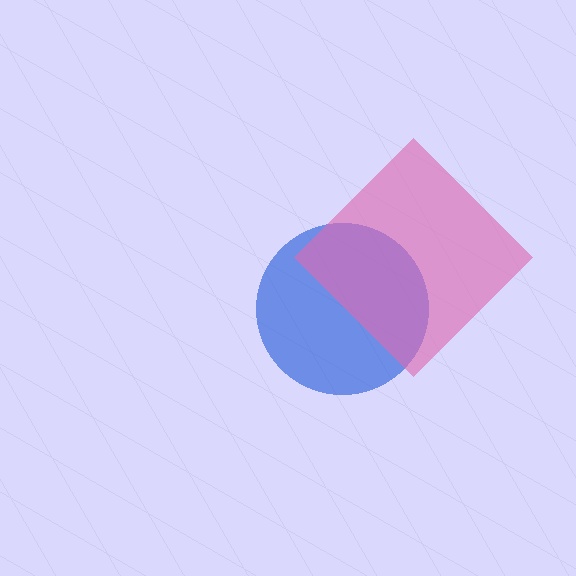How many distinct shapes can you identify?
There are 2 distinct shapes: a blue circle, a pink diamond.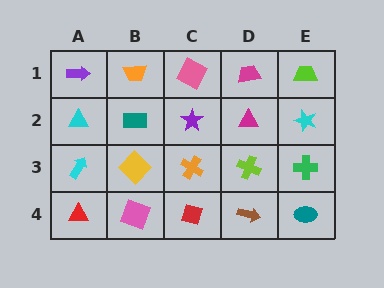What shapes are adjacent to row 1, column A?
A cyan triangle (row 2, column A), an orange trapezoid (row 1, column B).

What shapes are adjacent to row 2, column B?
An orange trapezoid (row 1, column B), a yellow diamond (row 3, column B), a cyan triangle (row 2, column A), a purple star (row 2, column C).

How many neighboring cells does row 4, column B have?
3.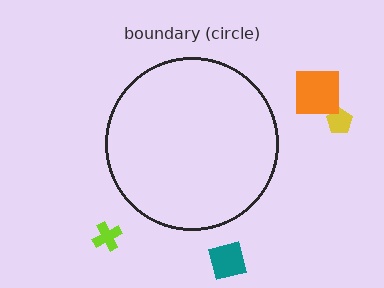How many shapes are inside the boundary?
0 inside, 4 outside.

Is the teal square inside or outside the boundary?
Outside.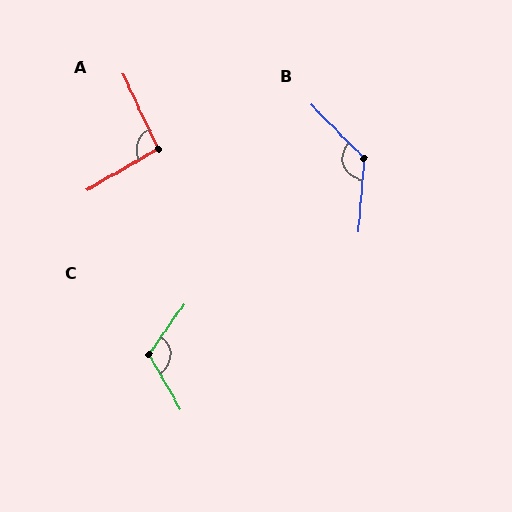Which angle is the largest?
B, at approximately 131 degrees.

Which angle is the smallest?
A, at approximately 95 degrees.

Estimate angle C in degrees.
Approximately 115 degrees.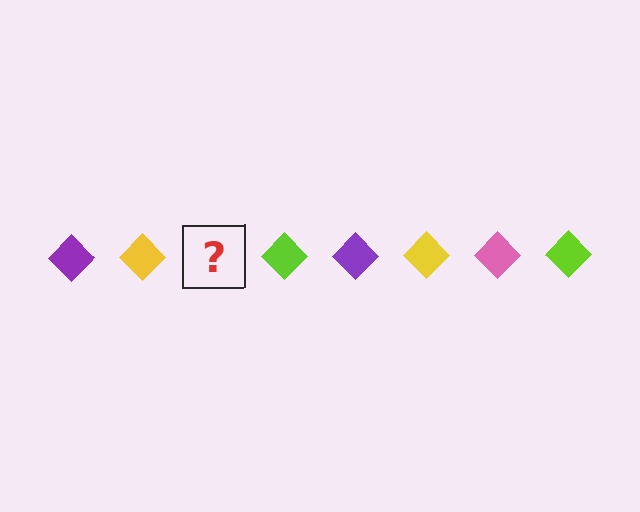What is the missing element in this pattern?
The missing element is a pink diamond.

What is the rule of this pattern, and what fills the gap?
The rule is that the pattern cycles through purple, yellow, pink, lime diamonds. The gap should be filled with a pink diamond.